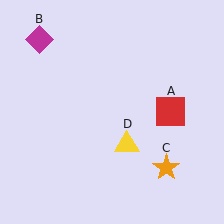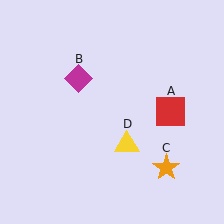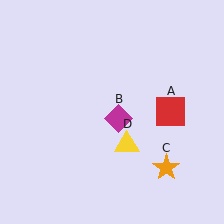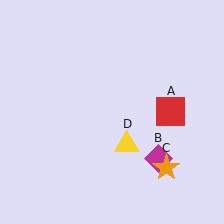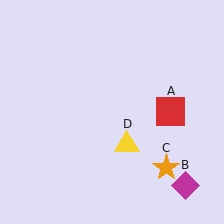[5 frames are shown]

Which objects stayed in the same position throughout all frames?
Red square (object A) and orange star (object C) and yellow triangle (object D) remained stationary.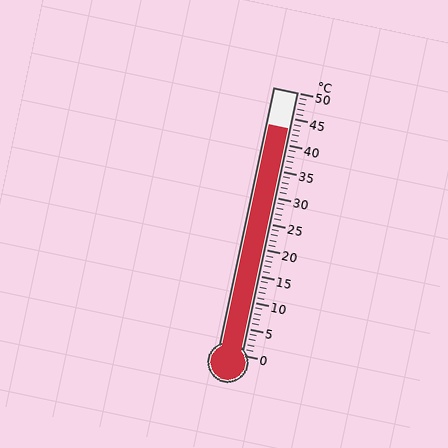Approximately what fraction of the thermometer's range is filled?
The thermometer is filled to approximately 85% of its range.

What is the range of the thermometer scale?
The thermometer scale ranges from 0°C to 50°C.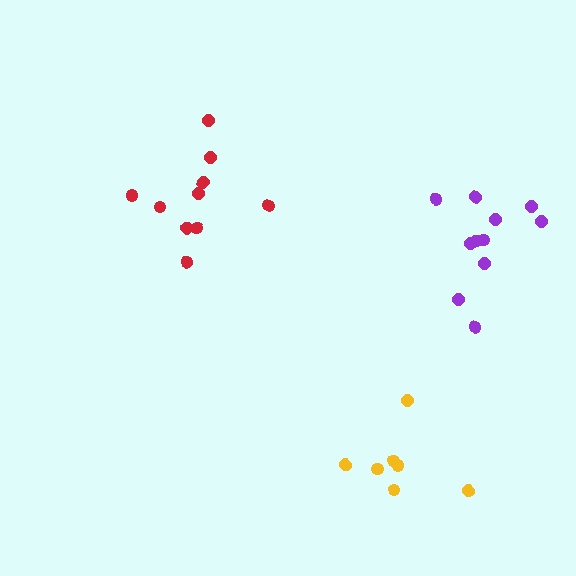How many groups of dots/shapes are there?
There are 3 groups.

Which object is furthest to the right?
The purple cluster is rightmost.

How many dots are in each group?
Group 1: 10 dots, Group 2: 7 dots, Group 3: 11 dots (28 total).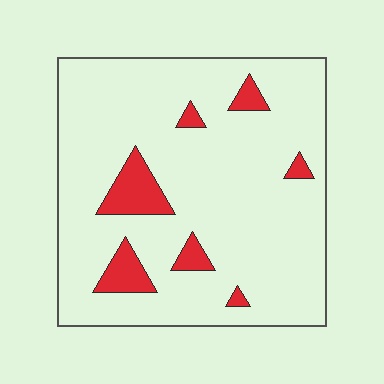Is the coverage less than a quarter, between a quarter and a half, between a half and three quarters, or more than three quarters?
Less than a quarter.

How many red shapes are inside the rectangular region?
7.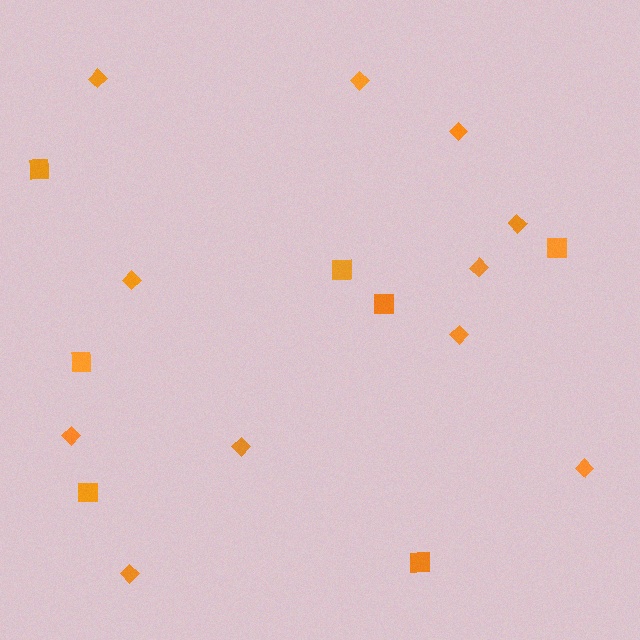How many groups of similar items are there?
There are 2 groups: one group of diamonds (11) and one group of squares (7).